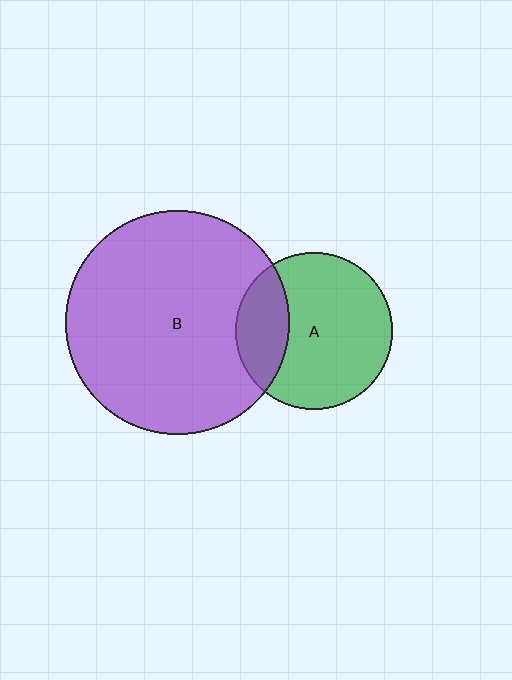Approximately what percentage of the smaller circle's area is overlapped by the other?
Approximately 25%.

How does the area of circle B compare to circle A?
Approximately 2.0 times.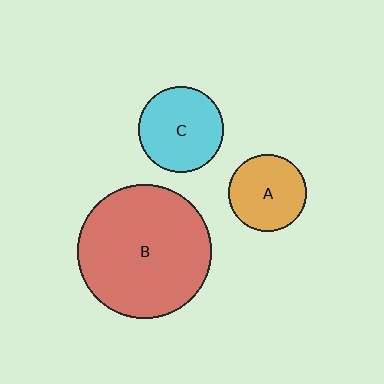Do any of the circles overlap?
No, none of the circles overlap.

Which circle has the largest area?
Circle B (red).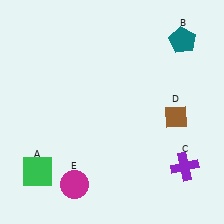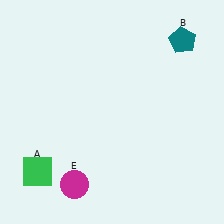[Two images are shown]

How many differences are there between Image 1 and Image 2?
There are 2 differences between the two images.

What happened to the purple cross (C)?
The purple cross (C) was removed in Image 2. It was in the bottom-right area of Image 1.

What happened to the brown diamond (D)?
The brown diamond (D) was removed in Image 2. It was in the bottom-right area of Image 1.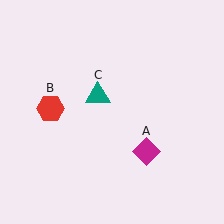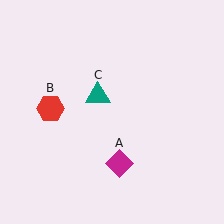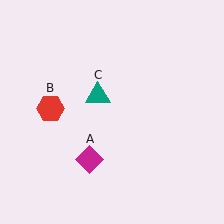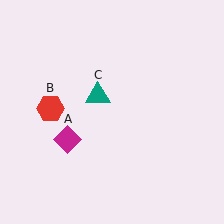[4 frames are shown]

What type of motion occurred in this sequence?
The magenta diamond (object A) rotated clockwise around the center of the scene.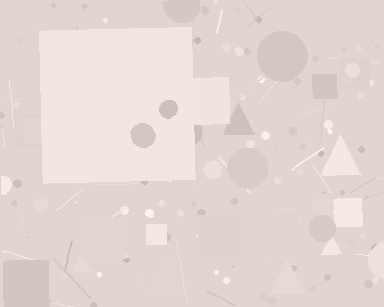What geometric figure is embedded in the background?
A square is embedded in the background.